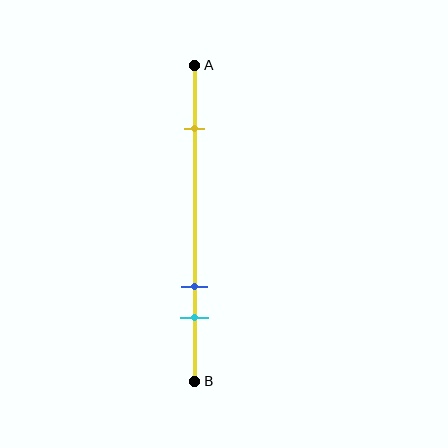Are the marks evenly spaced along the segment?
No, the marks are not evenly spaced.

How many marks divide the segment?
There are 3 marks dividing the segment.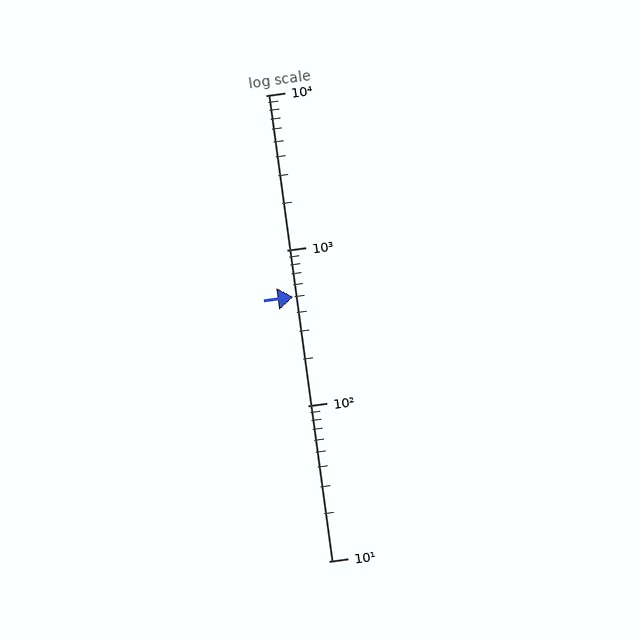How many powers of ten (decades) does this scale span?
The scale spans 3 decades, from 10 to 10000.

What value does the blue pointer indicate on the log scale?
The pointer indicates approximately 500.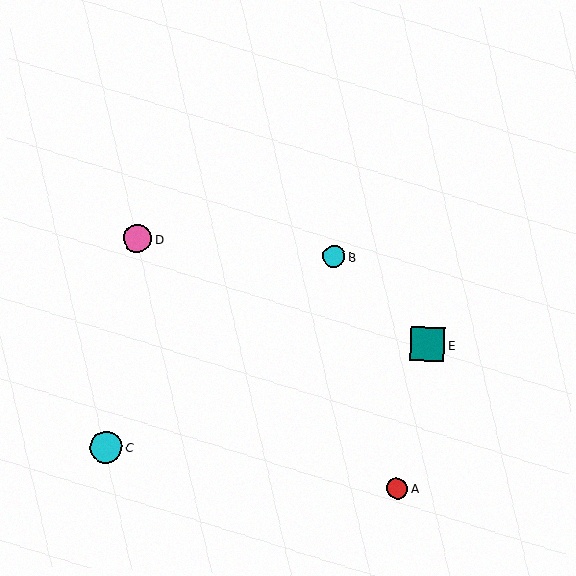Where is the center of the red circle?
The center of the red circle is at (397, 489).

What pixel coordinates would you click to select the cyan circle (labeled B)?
Click at (334, 257) to select the cyan circle B.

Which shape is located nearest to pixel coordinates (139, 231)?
The pink circle (labeled D) at (137, 238) is nearest to that location.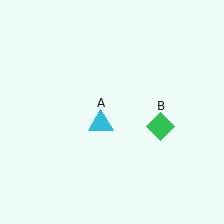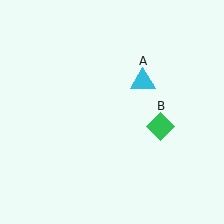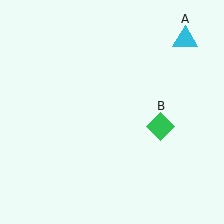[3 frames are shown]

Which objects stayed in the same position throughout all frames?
Green diamond (object B) remained stationary.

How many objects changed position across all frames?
1 object changed position: cyan triangle (object A).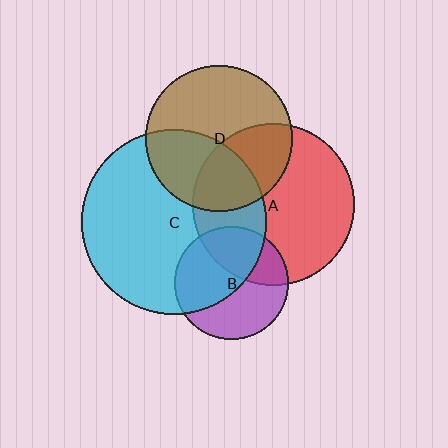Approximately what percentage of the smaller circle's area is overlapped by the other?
Approximately 35%.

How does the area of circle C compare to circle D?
Approximately 1.6 times.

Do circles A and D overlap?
Yes.